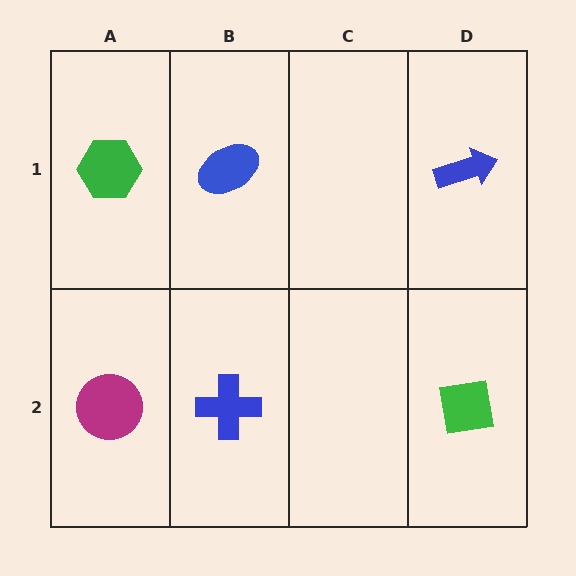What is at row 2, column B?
A blue cross.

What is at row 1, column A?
A green hexagon.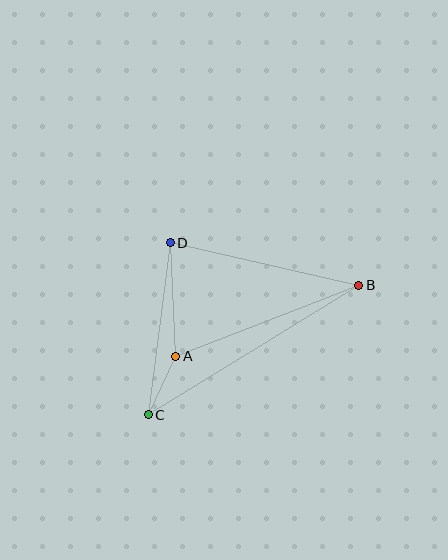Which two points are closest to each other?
Points A and C are closest to each other.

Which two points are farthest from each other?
Points B and C are farthest from each other.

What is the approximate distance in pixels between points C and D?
The distance between C and D is approximately 173 pixels.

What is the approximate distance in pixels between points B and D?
The distance between B and D is approximately 193 pixels.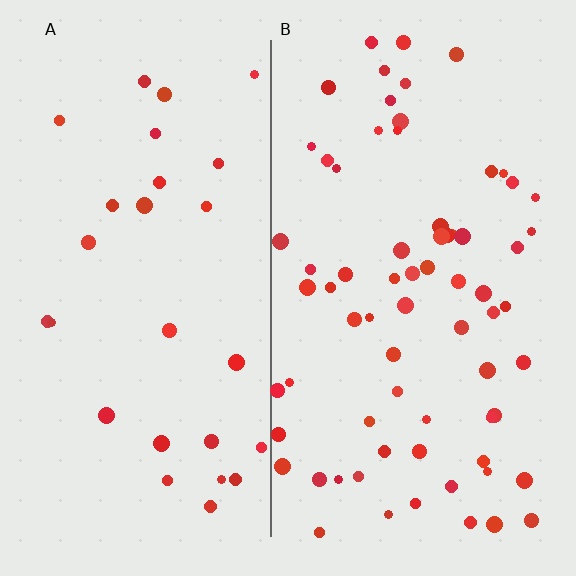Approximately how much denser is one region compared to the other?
Approximately 2.6× — region B over region A.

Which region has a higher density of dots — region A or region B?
B (the right).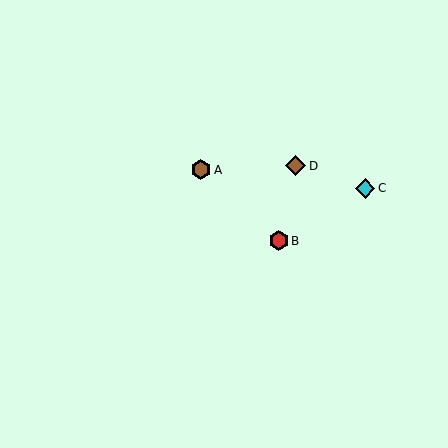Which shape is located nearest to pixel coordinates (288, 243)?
The red hexagon (labeled B) at (279, 241) is nearest to that location.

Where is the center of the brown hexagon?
The center of the brown hexagon is at (201, 170).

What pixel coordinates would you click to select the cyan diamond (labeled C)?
Click at (365, 188) to select the cyan diamond C.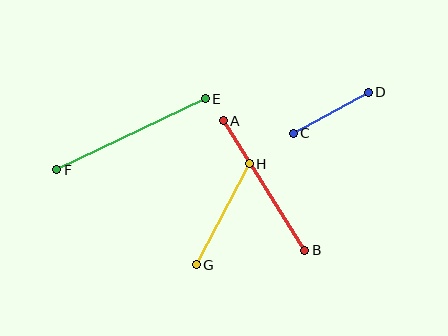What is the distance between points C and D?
The distance is approximately 85 pixels.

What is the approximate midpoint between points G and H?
The midpoint is at approximately (223, 214) pixels.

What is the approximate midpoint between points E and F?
The midpoint is at approximately (131, 134) pixels.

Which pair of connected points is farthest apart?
Points E and F are farthest apart.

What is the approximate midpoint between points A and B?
The midpoint is at approximately (264, 185) pixels.